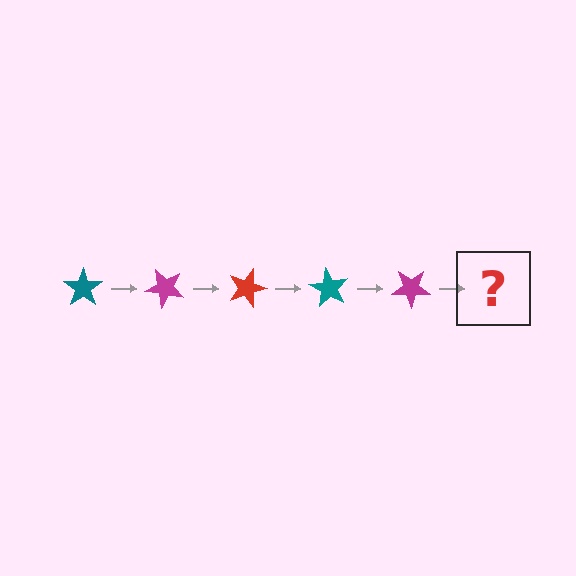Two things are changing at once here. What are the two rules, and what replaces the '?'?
The two rules are that it rotates 45 degrees each step and the color cycles through teal, magenta, and red. The '?' should be a red star, rotated 225 degrees from the start.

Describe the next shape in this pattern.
It should be a red star, rotated 225 degrees from the start.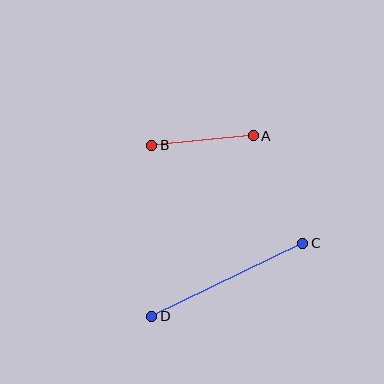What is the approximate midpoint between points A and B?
The midpoint is at approximately (203, 141) pixels.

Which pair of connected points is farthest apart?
Points C and D are farthest apart.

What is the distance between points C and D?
The distance is approximately 168 pixels.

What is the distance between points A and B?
The distance is approximately 102 pixels.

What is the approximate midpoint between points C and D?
The midpoint is at approximately (227, 280) pixels.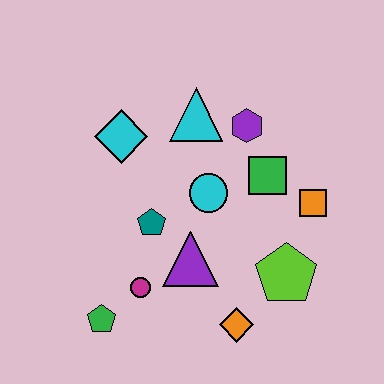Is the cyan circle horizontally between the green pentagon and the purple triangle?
No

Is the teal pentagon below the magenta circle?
No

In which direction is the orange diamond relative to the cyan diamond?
The orange diamond is below the cyan diamond.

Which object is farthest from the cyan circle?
The green pentagon is farthest from the cyan circle.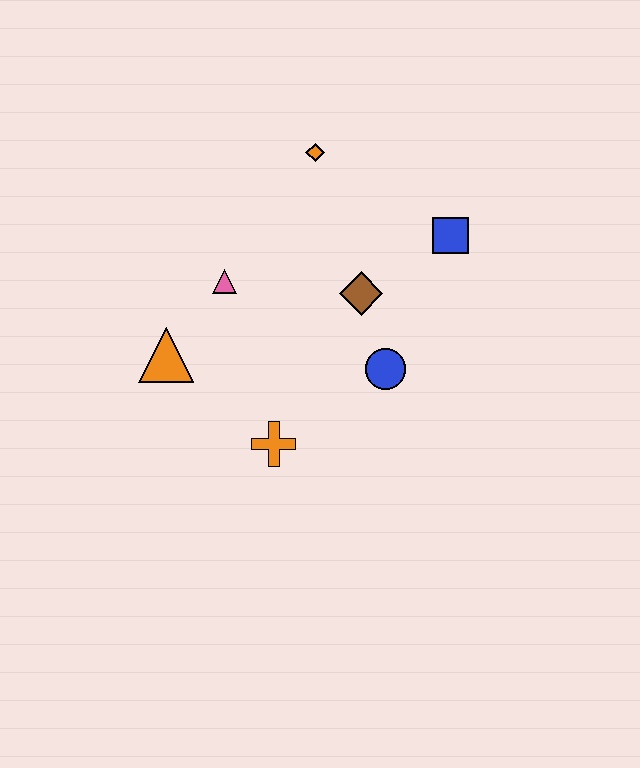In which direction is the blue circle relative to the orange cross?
The blue circle is to the right of the orange cross.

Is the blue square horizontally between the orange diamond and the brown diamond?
No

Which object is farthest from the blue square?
The orange triangle is farthest from the blue square.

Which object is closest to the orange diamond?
The brown diamond is closest to the orange diamond.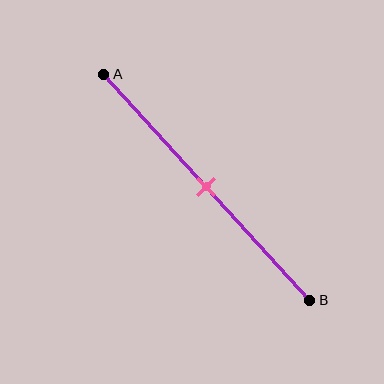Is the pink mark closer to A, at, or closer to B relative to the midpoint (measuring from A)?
The pink mark is approximately at the midpoint of segment AB.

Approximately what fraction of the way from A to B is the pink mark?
The pink mark is approximately 50% of the way from A to B.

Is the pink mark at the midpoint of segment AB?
Yes, the mark is approximately at the midpoint.